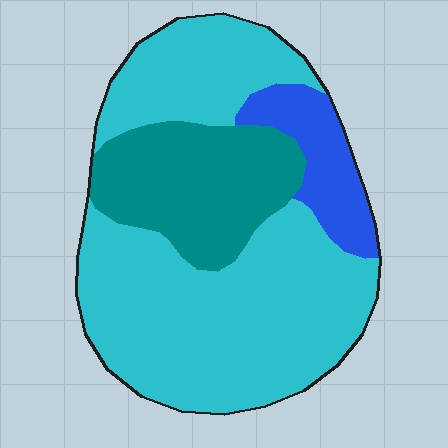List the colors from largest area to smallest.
From largest to smallest: cyan, teal, blue.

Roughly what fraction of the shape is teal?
Teal takes up between a sixth and a third of the shape.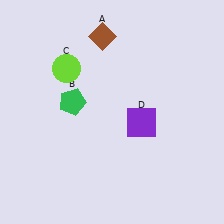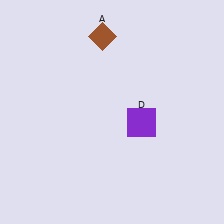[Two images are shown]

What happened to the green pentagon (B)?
The green pentagon (B) was removed in Image 2. It was in the top-left area of Image 1.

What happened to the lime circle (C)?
The lime circle (C) was removed in Image 2. It was in the top-left area of Image 1.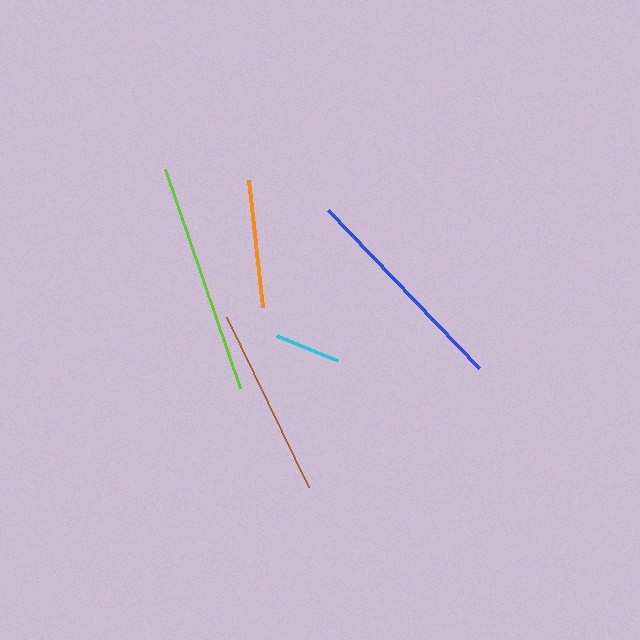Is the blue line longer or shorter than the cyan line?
The blue line is longer than the cyan line.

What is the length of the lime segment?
The lime segment is approximately 232 pixels long.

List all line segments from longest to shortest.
From longest to shortest: lime, blue, brown, orange, cyan.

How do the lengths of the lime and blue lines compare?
The lime and blue lines are approximately the same length.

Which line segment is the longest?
The lime line is the longest at approximately 232 pixels.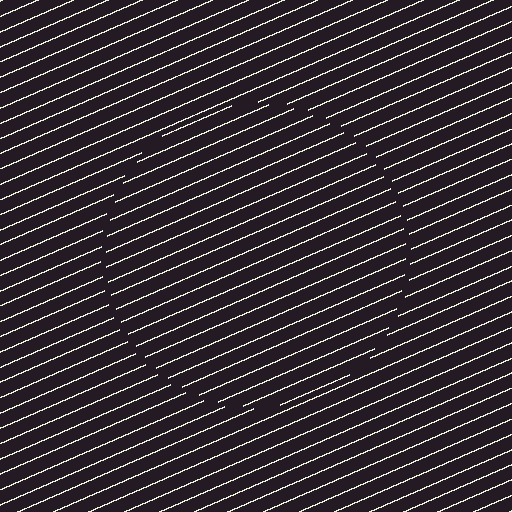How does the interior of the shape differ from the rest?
The interior of the shape contains the same grating, shifted by half a period — the contour is defined by the phase discontinuity where line-ends from the inner and outer gratings abut.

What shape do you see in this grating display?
An illusory circle. The interior of the shape contains the same grating, shifted by half a period — the contour is defined by the phase discontinuity where line-ends from the inner and outer gratings abut.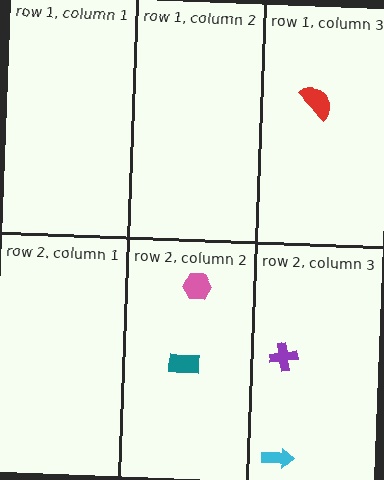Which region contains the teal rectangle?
The row 2, column 2 region.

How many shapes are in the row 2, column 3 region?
2.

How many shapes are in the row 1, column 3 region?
1.